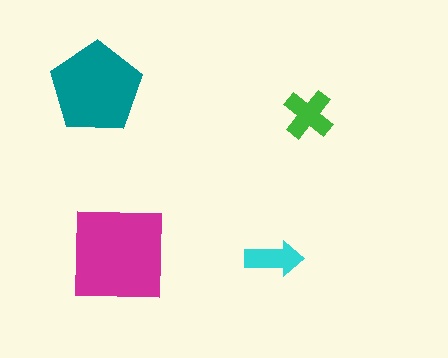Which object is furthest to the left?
The teal pentagon is leftmost.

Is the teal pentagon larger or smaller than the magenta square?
Smaller.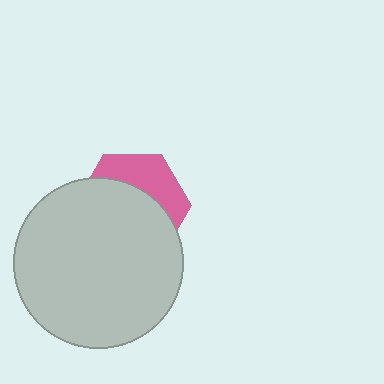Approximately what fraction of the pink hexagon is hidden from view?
Roughly 65% of the pink hexagon is hidden behind the light gray circle.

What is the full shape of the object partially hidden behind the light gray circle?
The partially hidden object is a pink hexagon.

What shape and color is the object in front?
The object in front is a light gray circle.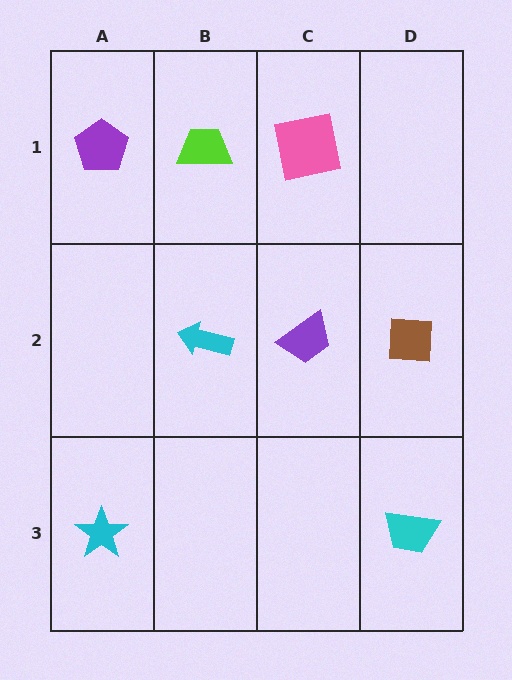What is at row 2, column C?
A purple trapezoid.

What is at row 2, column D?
A brown square.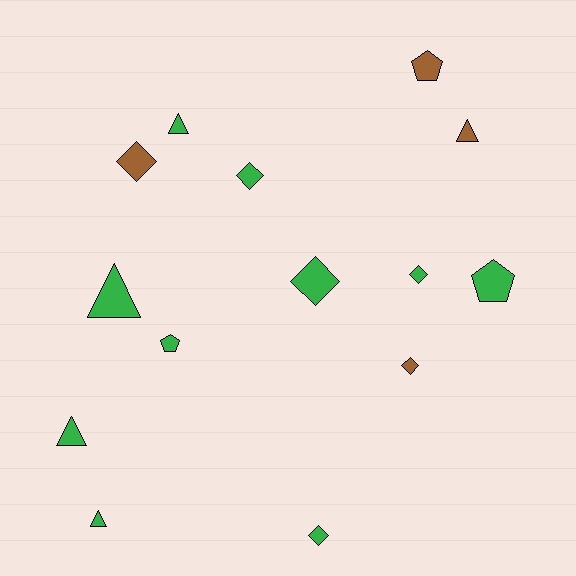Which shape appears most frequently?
Diamond, with 6 objects.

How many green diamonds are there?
There are 4 green diamonds.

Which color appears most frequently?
Green, with 10 objects.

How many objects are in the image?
There are 14 objects.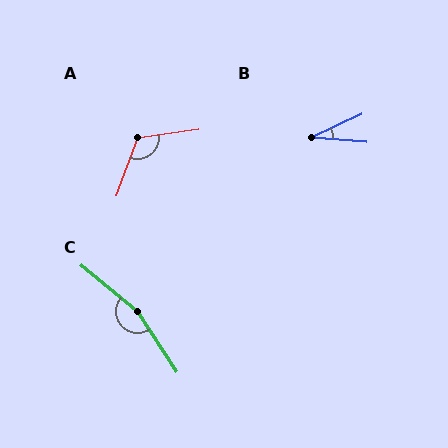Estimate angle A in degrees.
Approximately 118 degrees.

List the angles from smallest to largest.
B (29°), A (118°), C (163°).